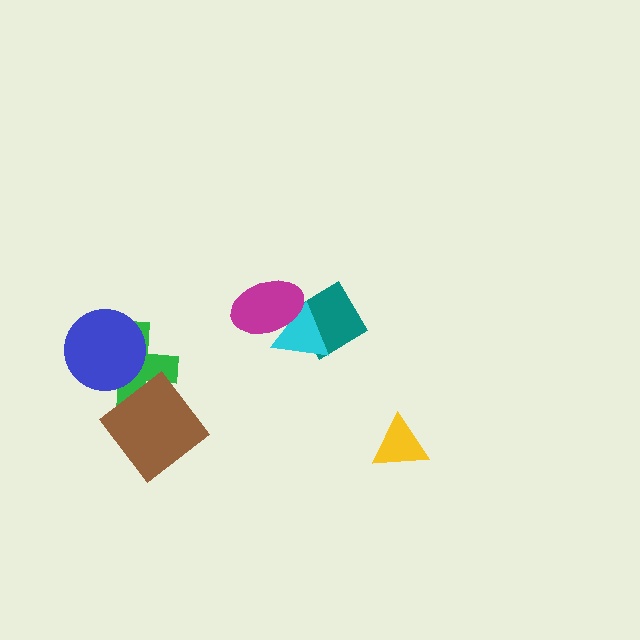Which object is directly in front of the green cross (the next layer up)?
The brown diamond is directly in front of the green cross.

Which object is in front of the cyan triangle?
The magenta ellipse is in front of the cyan triangle.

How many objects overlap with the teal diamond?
2 objects overlap with the teal diamond.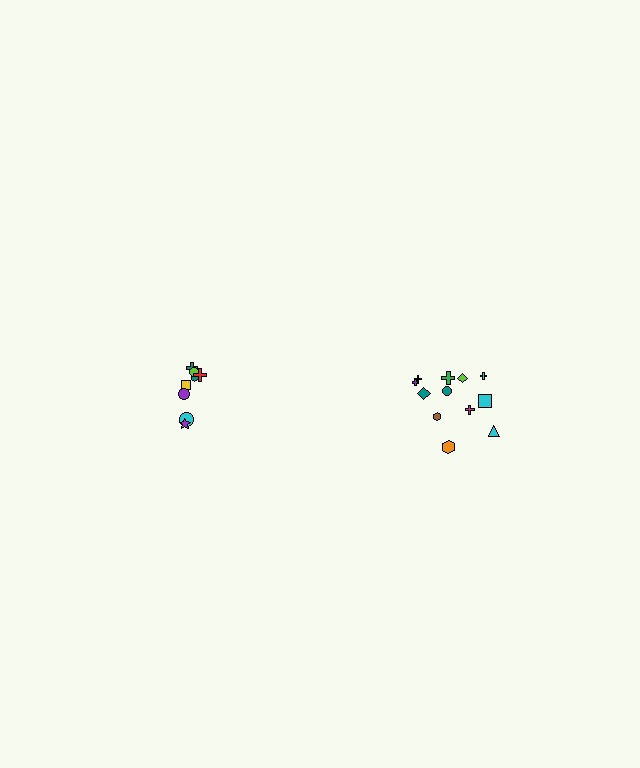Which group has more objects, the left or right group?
The right group.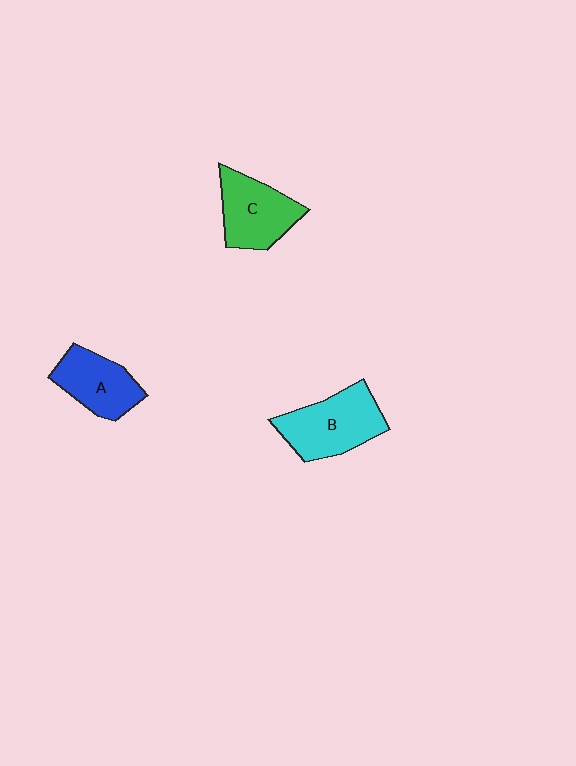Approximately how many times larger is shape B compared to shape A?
Approximately 1.3 times.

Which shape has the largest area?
Shape B (cyan).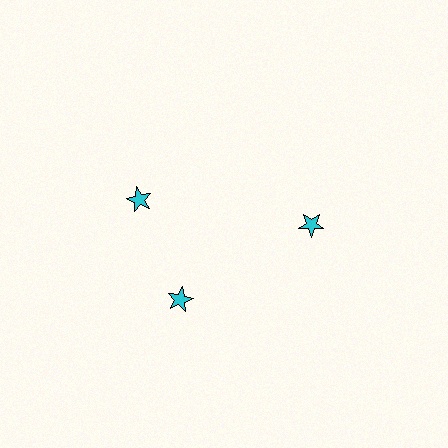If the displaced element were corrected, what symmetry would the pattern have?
It would have 3-fold rotational symmetry — the pattern would map onto itself every 120 degrees.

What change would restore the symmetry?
The symmetry would be restored by rotating it back into even spacing with its neighbors so that all 3 stars sit at equal angles and equal distance from the center.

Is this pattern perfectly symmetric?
No. The 3 cyan stars are arranged in a ring, but one element near the 11 o'clock position is rotated out of alignment along the ring, breaking the 3-fold rotational symmetry.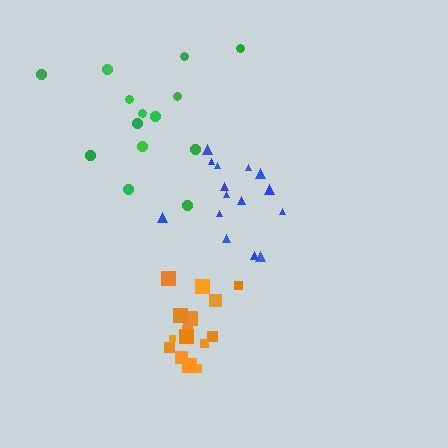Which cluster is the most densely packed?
Orange.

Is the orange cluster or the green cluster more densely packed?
Orange.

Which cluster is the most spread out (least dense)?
Green.